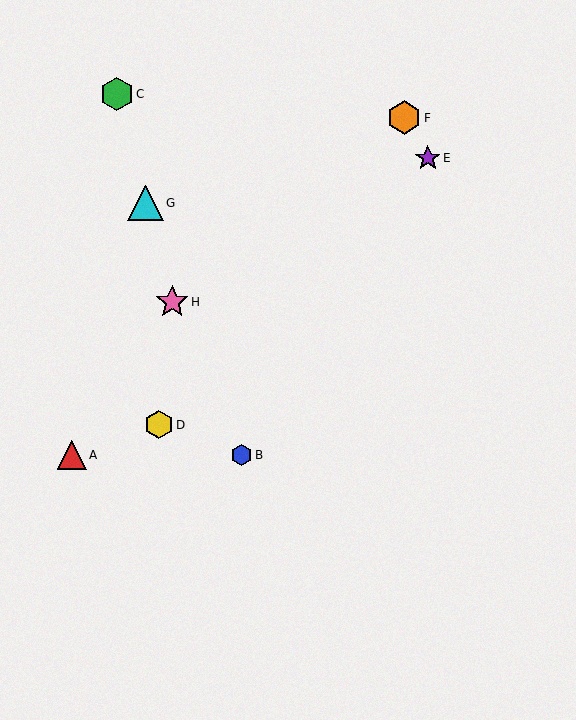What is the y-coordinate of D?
Object D is at y≈425.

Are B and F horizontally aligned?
No, B is at y≈455 and F is at y≈118.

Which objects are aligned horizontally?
Objects A, B are aligned horizontally.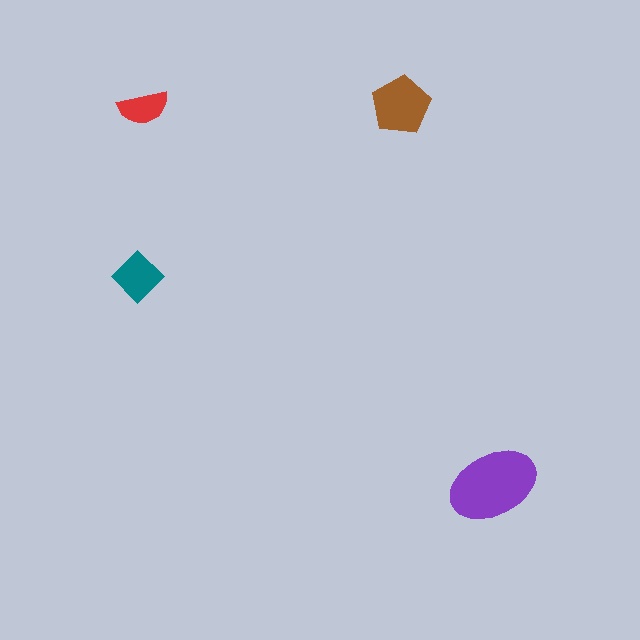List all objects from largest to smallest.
The purple ellipse, the brown pentagon, the teal diamond, the red semicircle.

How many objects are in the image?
There are 4 objects in the image.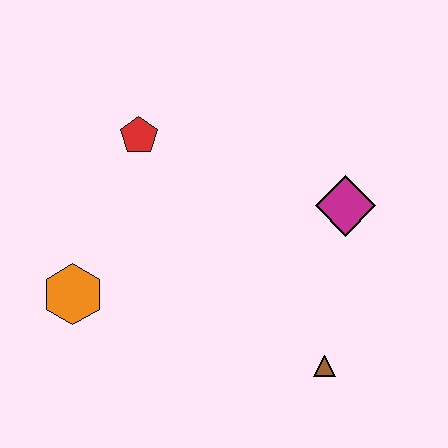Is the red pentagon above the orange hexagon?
Yes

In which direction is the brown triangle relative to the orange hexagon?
The brown triangle is to the right of the orange hexagon.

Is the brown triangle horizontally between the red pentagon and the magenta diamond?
Yes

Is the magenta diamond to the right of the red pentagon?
Yes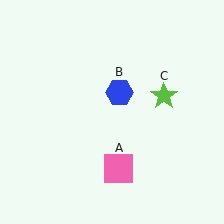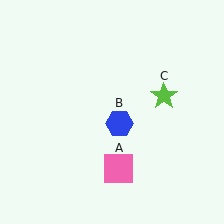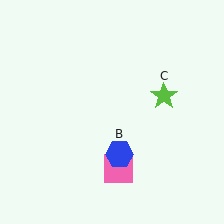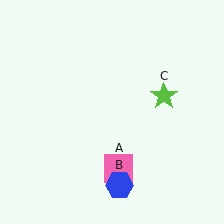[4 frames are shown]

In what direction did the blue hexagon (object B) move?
The blue hexagon (object B) moved down.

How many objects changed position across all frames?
1 object changed position: blue hexagon (object B).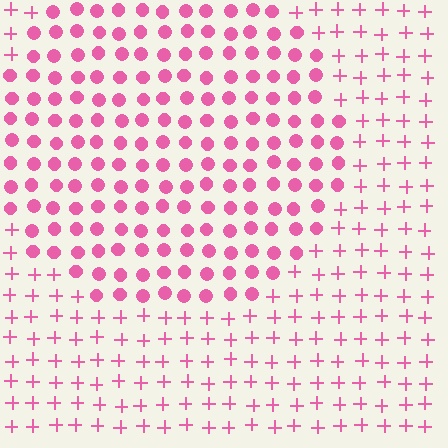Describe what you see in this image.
The image is filled with small pink elements arranged in a uniform grid. A circle-shaped region contains circles, while the surrounding area contains plus signs. The boundary is defined purely by the change in element shape.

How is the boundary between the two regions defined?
The boundary is defined by a change in element shape: circles inside vs. plus signs outside. All elements share the same color and spacing.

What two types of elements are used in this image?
The image uses circles inside the circle region and plus signs outside it.